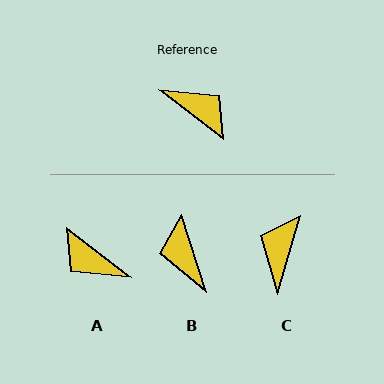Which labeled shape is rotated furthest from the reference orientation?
A, about 180 degrees away.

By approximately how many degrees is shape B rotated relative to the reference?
Approximately 145 degrees counter-clockwise.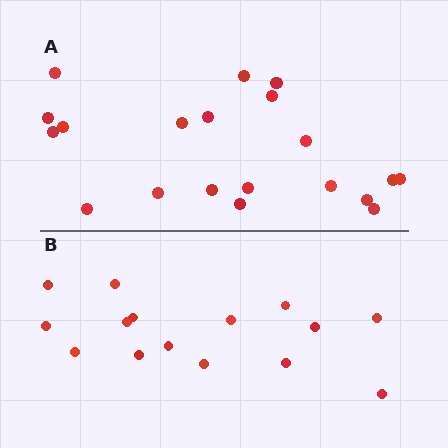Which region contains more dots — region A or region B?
Region A (the top region) has more dots.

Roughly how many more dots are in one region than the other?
Region A has about 5 more dots than region B.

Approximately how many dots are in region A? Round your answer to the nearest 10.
About 20 dots.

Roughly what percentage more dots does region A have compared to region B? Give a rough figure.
About 35% more.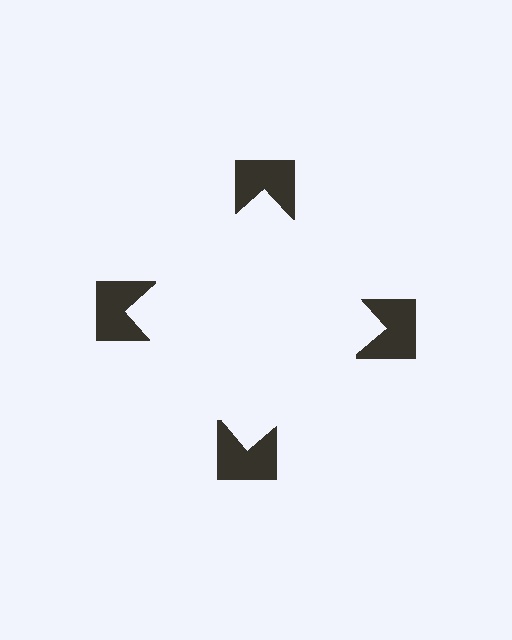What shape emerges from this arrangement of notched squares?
An illusory square — its edges are inferred from the aligned wedge cuts in the notched squares, not physically drawn.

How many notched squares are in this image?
There are 4 — one at each vertex of the illusory square.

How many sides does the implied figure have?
4 sides.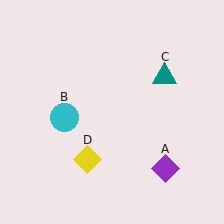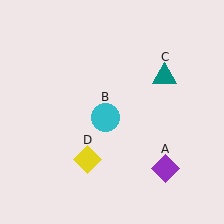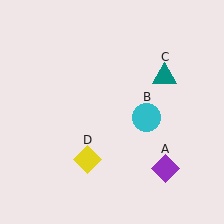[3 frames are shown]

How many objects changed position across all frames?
1 object changed position: cyan circle (object B).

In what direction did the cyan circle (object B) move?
The cyan circle (object B) moved right.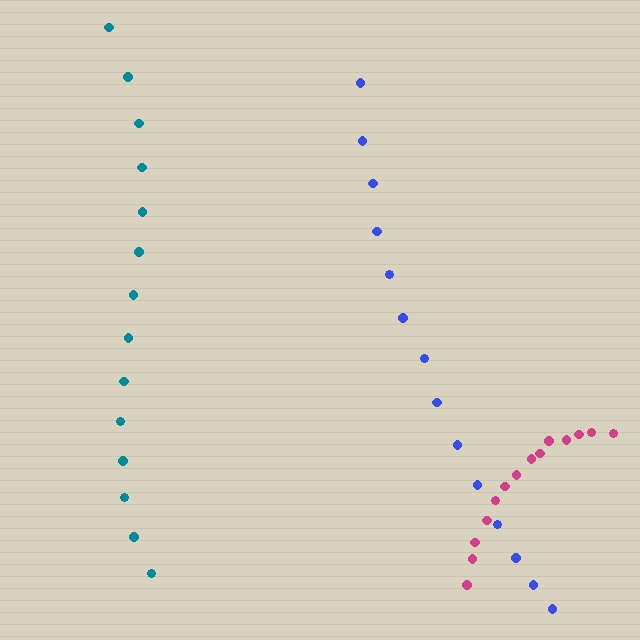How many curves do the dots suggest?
There are 3 distinct paths.